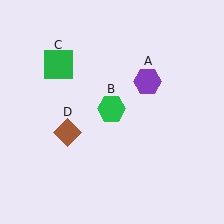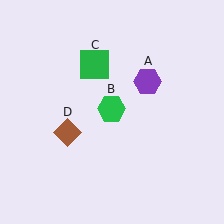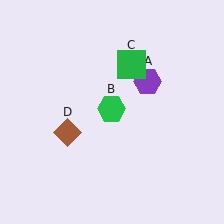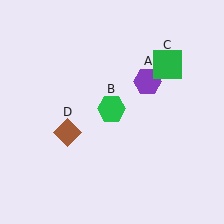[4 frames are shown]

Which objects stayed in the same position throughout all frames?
Purple hexagon (object A) and green hexagon (object B) and brown diamond (object D) remained stationary.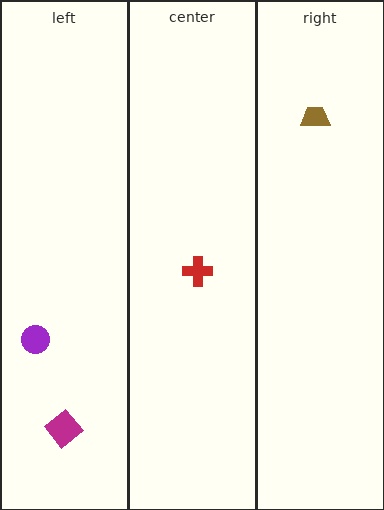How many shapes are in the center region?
1.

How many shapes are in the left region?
2.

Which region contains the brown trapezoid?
The right region.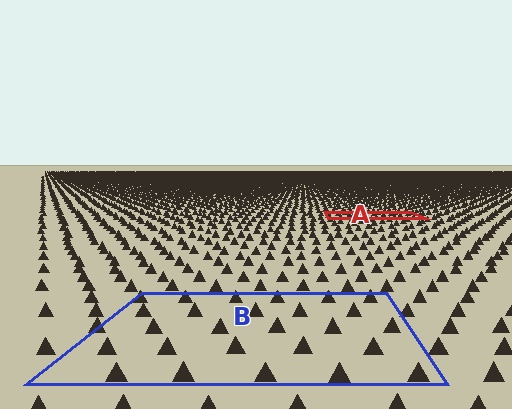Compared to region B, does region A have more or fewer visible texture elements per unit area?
Region A has more texture elements per unit area — they are packed more densely because it is farther away.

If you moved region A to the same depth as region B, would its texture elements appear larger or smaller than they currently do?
They would appear larger. At a closer depth, the same texture elements are projected at a bigger on-screen size.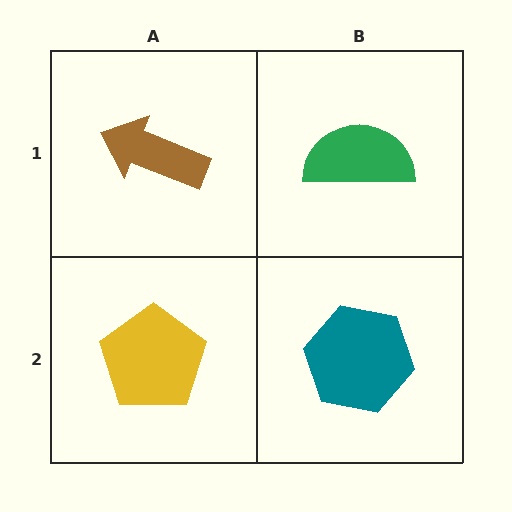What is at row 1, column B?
A green semicircle.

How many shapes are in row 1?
2 shapes.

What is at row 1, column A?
A brown arrow.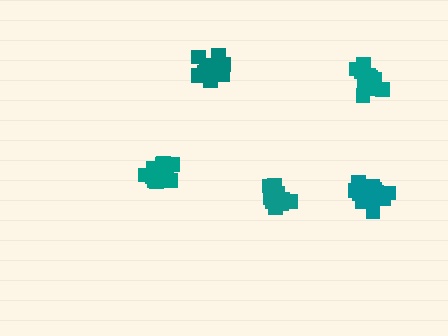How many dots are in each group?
Group 1: 14 dots, Group 2: 11 dots, Group 3: 14 dots, Group 4: 13 dots, Group 5: 13 dots (65 total).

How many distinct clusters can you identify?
There are 5 distinct clusters.